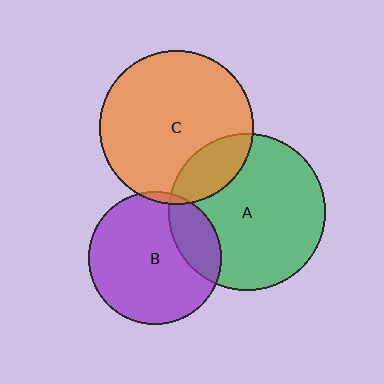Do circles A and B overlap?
Yes.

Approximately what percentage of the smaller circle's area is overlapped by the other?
Approximately 20%.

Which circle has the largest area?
Circle A (green).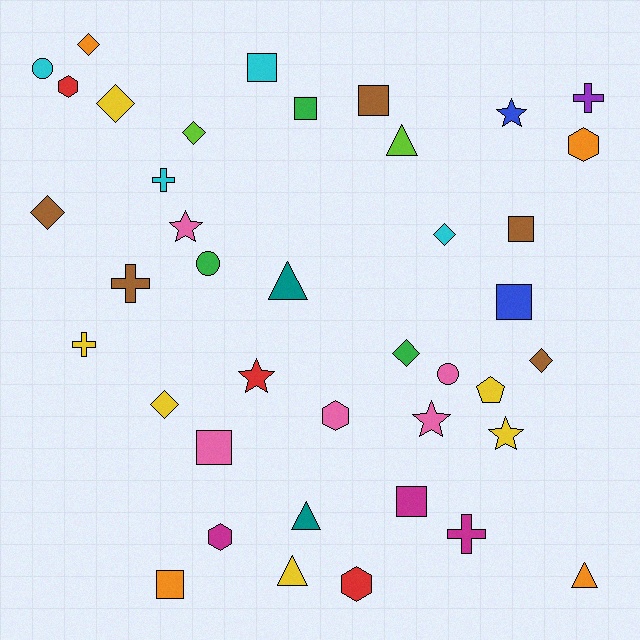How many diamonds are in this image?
There are 8 diamonds.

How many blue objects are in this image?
There are 2 blue objects.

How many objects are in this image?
There are 40 objects.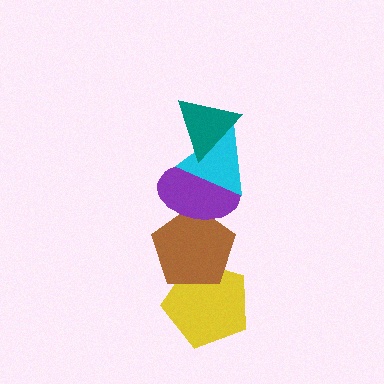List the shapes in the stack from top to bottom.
From top to bottom: the teal triangle, the cyan triangle, the purple ellipse, the brown pentagon, the yellow pentagon.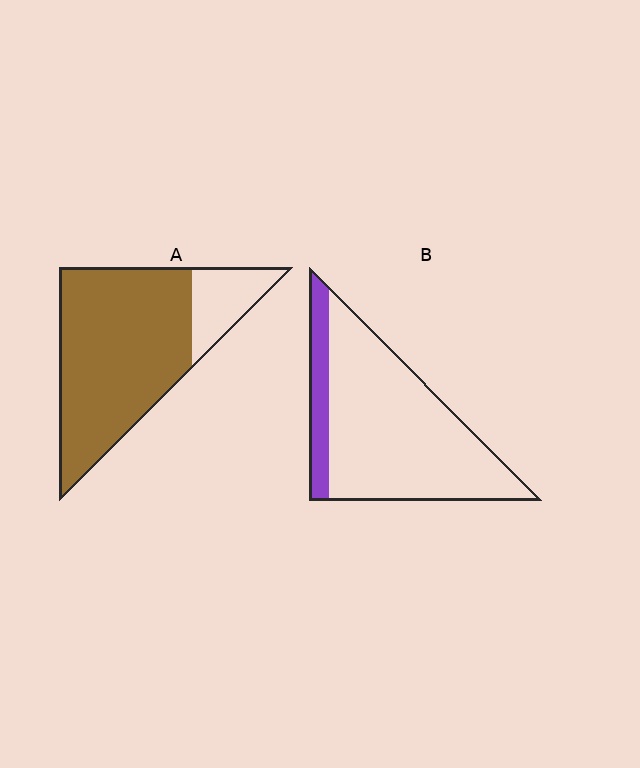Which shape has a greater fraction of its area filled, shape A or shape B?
Shape A.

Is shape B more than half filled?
No.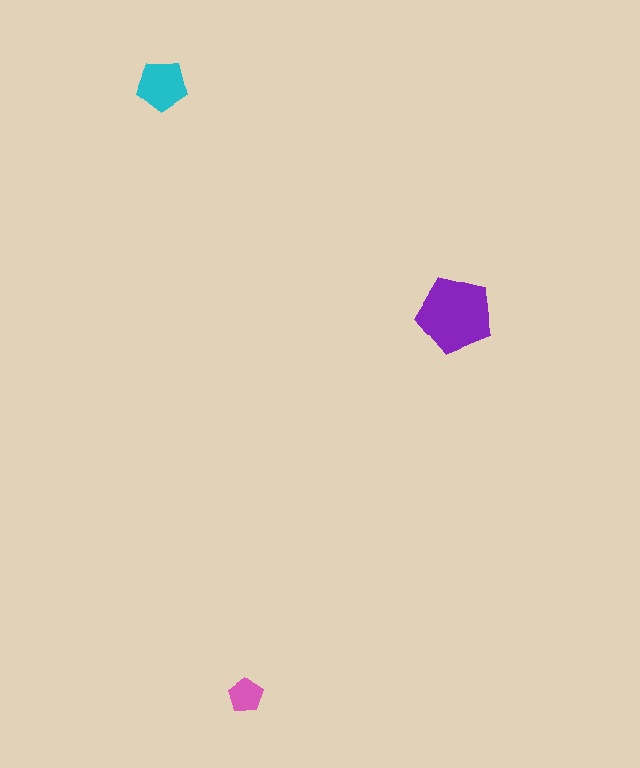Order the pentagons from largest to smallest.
the purple one, the cyan one, the pink one.